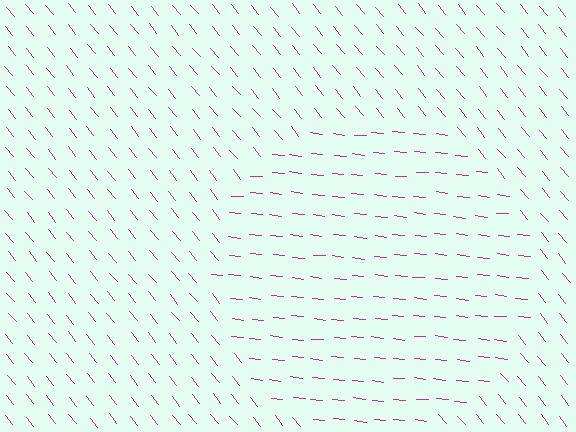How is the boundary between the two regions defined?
The boundary is defined purely by a change in line orientation (approximately 45 degrees difference). All lines are the same color and thickness.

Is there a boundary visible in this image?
Yes, there is a texture boundary formed by a change in line orientation.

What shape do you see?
I see a circle.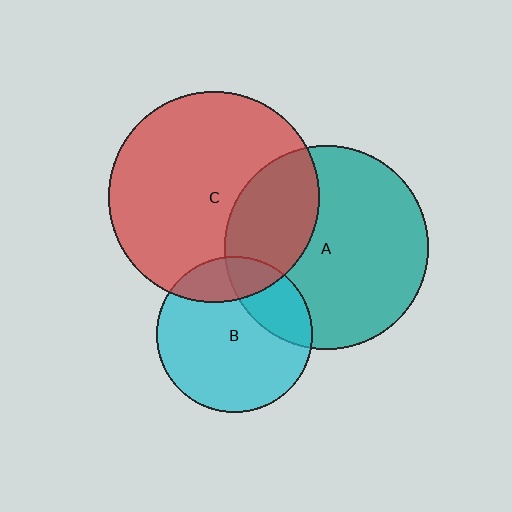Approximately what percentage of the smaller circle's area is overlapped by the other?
Approximately 25%.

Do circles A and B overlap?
Yes.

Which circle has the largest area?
Circle C (red).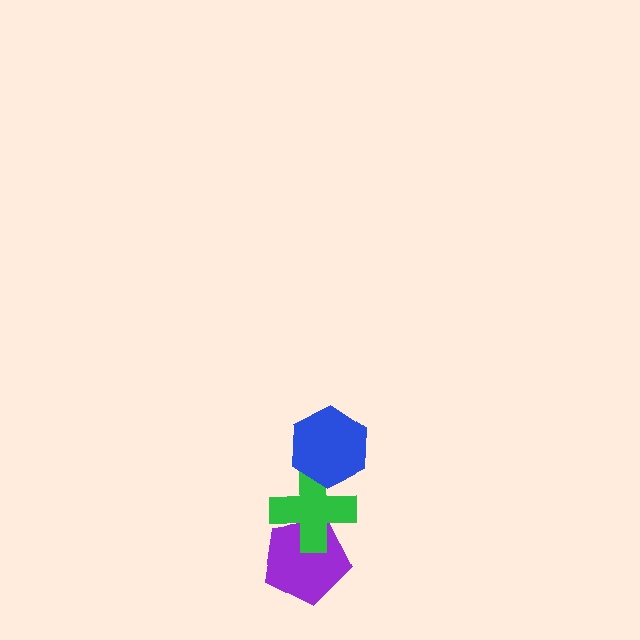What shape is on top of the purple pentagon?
The green cross is on top of the purple pentagon.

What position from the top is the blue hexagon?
The blue hexagon is 1st from the top.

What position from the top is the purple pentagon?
The purple pentagon is 3rd from the top.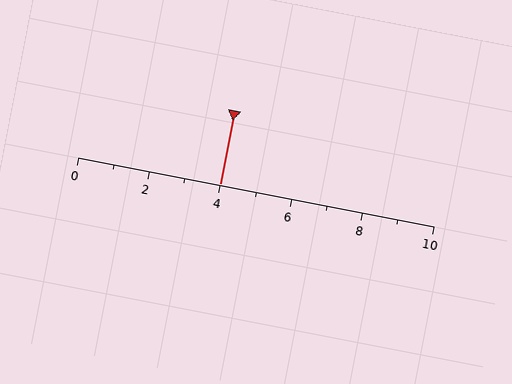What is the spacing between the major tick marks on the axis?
The major ticks are spaced 2 apart.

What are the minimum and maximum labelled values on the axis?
The axis runs from 0 to 10.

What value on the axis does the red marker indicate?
The marker indicates approximately 4.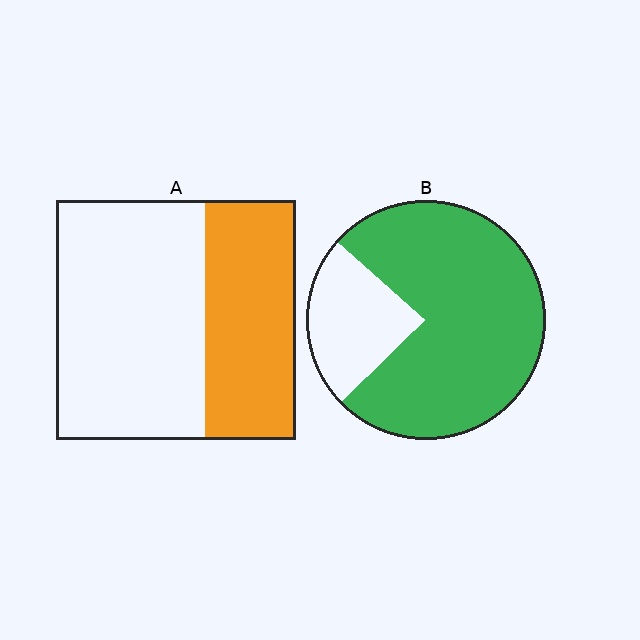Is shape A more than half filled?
No.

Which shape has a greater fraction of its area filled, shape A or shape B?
Shape B.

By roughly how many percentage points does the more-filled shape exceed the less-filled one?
By roughly 40 percentage points (B over A).